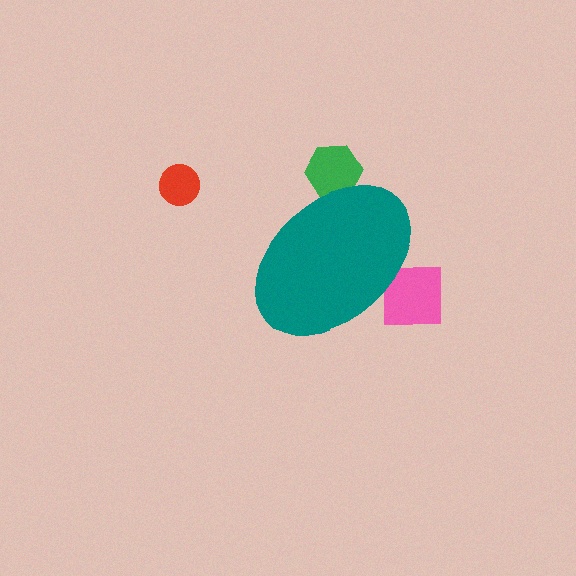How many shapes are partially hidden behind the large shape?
2 shapes are partially hidden.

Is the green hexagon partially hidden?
Yes, the green hexagon is partially hidden behind the teal ellipse.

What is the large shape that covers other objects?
A teal ellipse.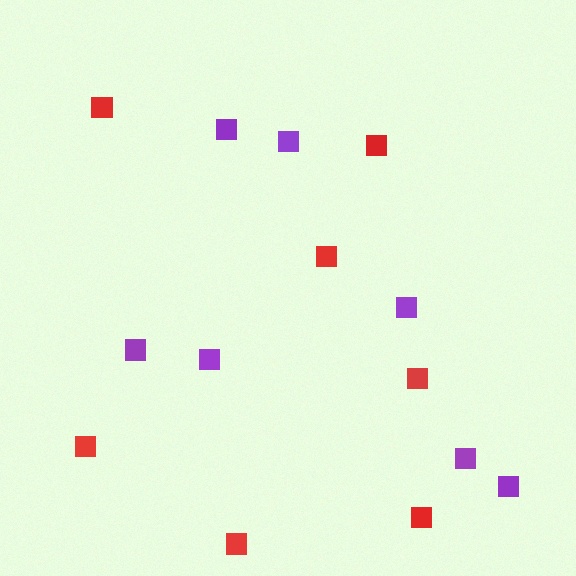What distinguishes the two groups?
There are 2 groups: one group of purple squares (7) and one group of red squares (7).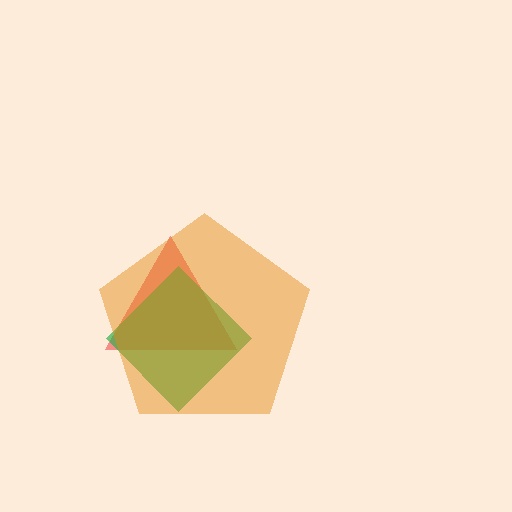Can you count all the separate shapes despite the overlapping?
Yes, there are 3 separate shapes.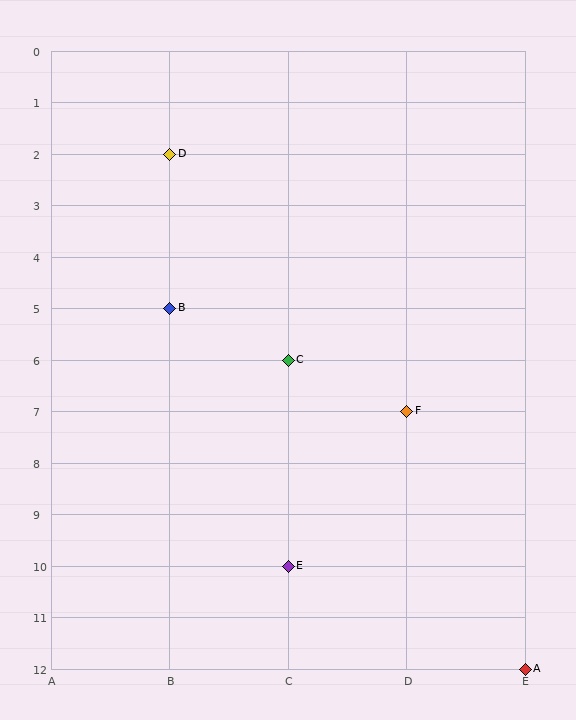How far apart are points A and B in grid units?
Points A and B are 3 columns and 7 rows apart (about 7.6 grid units diagonally).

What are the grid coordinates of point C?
Point C is at grid coordinates (C, 6).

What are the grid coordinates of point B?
Point B is at grid coordinates (B, 5).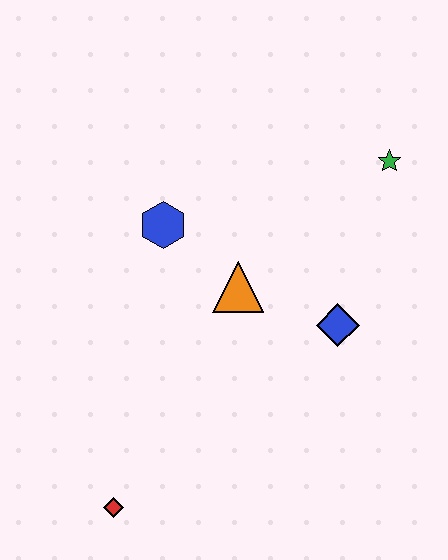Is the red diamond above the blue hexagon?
No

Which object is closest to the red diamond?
The orange triangle is closest to the red diamond.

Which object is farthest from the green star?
The red diamond is farthest from the green star.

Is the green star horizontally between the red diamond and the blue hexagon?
No